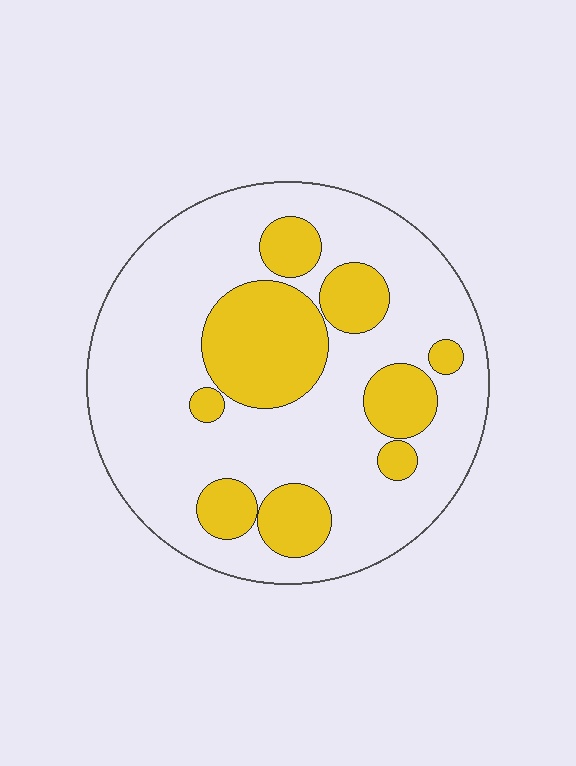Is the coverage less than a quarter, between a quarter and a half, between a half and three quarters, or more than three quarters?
Between a quarter and a half.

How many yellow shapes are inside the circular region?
9.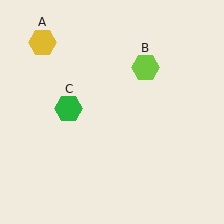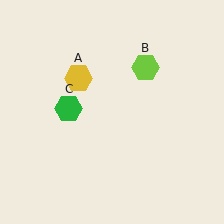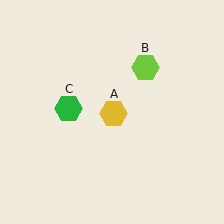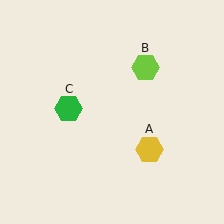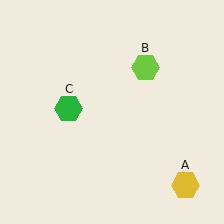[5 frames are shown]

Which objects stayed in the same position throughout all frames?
Lime hexagon (object B) and green hexagon (object C) remained stationary.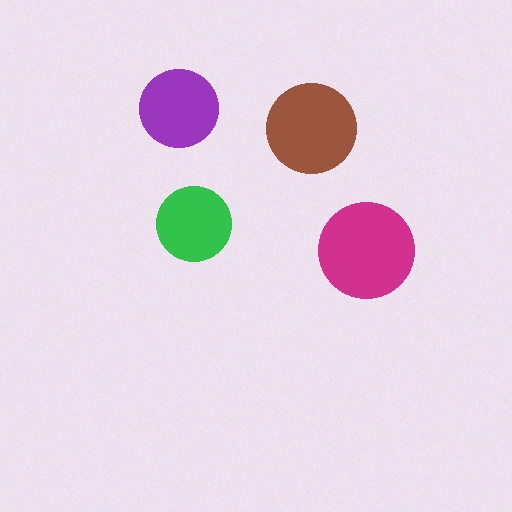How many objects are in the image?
There are 4 objects in the image.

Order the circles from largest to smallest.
the magenta one, the brown one, the purple one, the green one.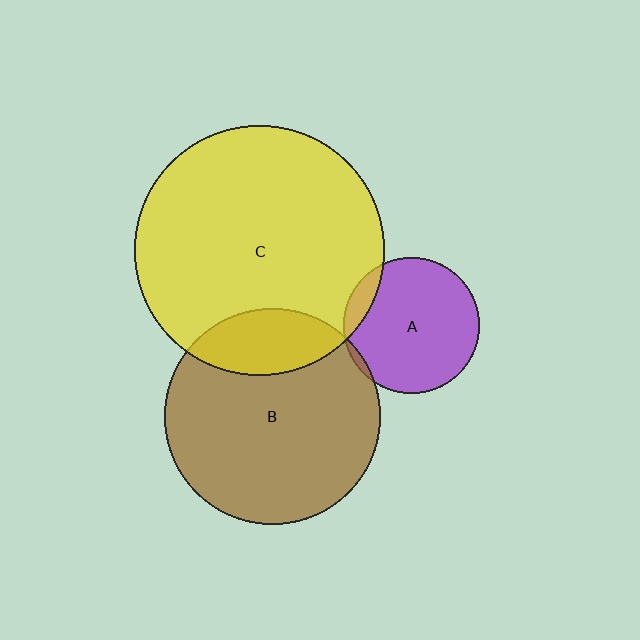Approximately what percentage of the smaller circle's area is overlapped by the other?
Approximately 5%.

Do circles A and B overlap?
Yes.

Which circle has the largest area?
Circle C (yellow).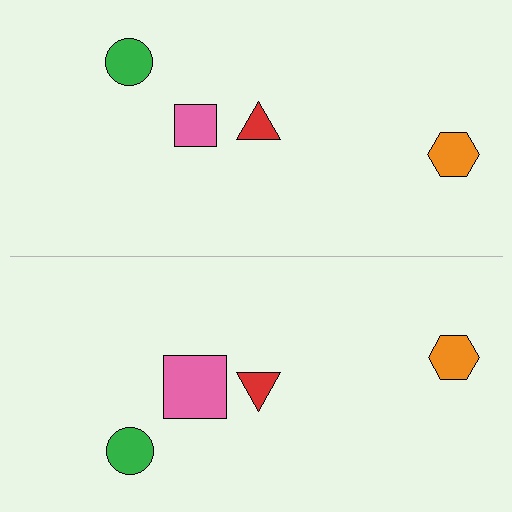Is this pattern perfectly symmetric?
No, the pattern is not perfectly symmetric. The pink square on the bottom side has a different size than its mirror counterpart.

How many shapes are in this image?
There are 8 shapes in this image.